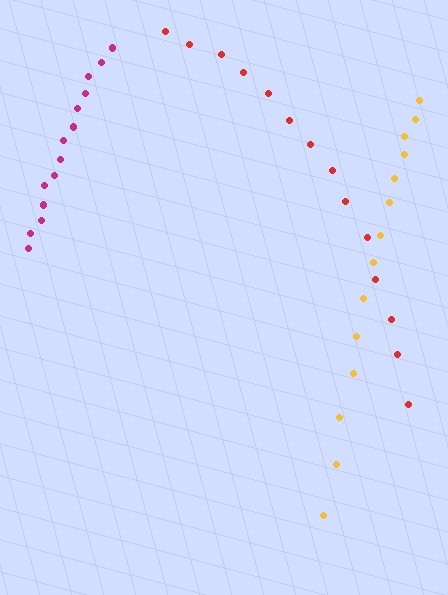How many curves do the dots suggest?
There are 3 distinct paths.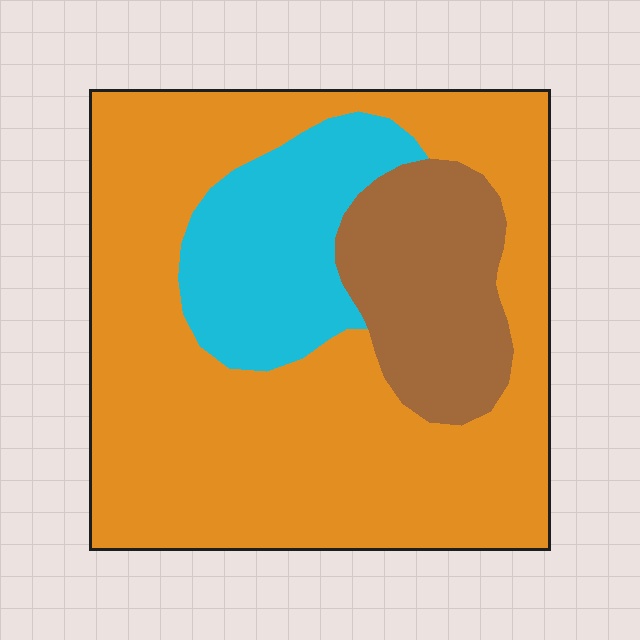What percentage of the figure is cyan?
Cyan takes up about one sixth (1/6) of the figure.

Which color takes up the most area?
Orange, at roughly 65%.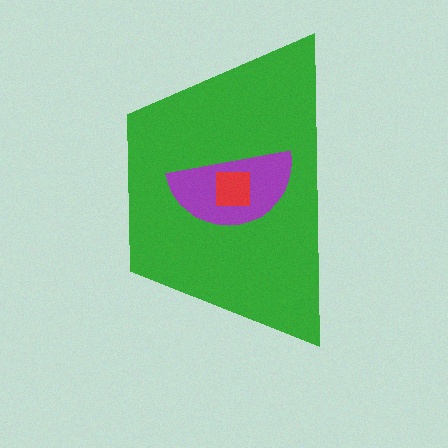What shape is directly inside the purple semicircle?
The red square.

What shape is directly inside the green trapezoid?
The purple semicircle.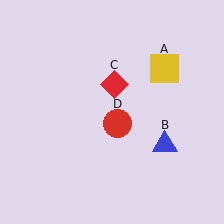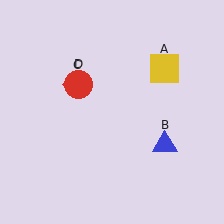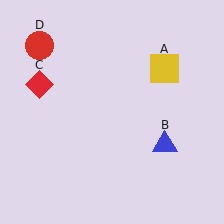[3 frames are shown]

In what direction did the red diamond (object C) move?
The red diamond (object C) moved left.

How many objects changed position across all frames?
2 objects changed position: red diamond (object C), red circle (object D).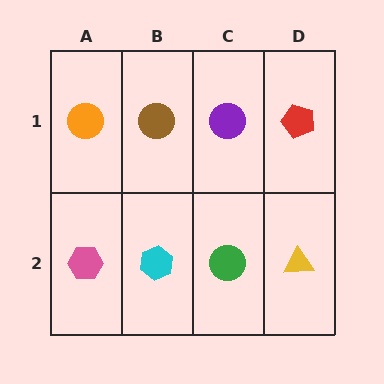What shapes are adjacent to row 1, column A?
A pink hexagon (row 2, column A), a brown circle (row 1, column B).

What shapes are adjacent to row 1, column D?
A yellow triangle (row 2, column D), a purple circle (row 1, column C).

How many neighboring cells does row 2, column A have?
2.